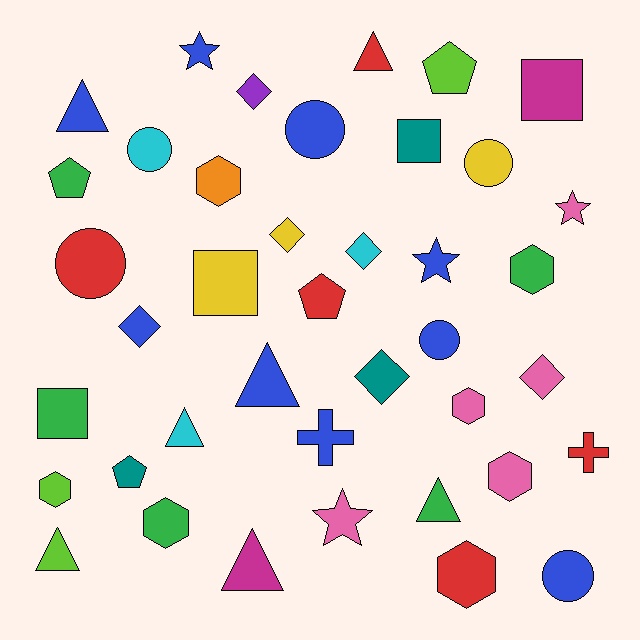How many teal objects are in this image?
There are 3 teal objects.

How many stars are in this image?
There are 4 stars.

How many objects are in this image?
There are 40 objects.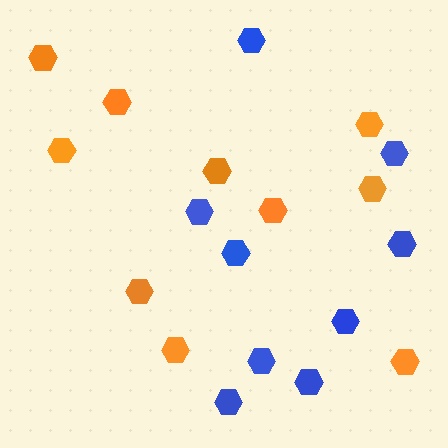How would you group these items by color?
There are 2 groups: one group of orange hexagons (10) and one group of blue hexagons (9).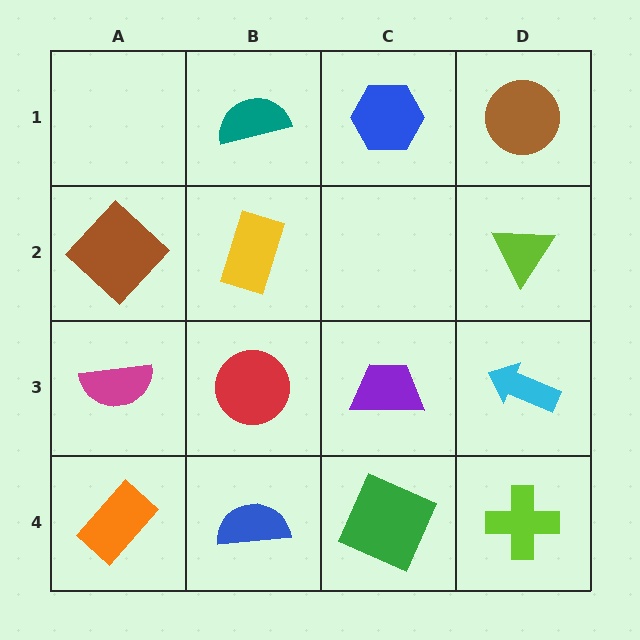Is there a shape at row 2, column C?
No, that cell is empty.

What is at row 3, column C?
A purple trapezoid.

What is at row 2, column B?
A yellow rectangle.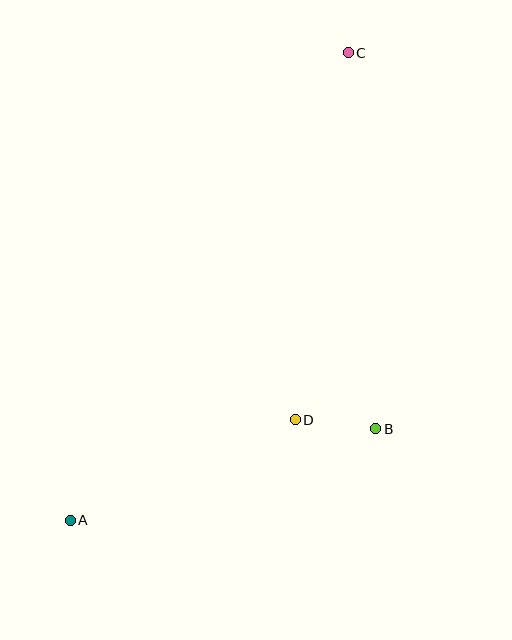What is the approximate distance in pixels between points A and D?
The distance between A and D is approximately 246 pixels.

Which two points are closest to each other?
Points B and D are closest to each other.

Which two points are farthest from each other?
Points A and C are farthest from each other.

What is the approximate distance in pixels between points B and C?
The distance between B and C is approximately 377 pixels.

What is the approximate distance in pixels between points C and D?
The distance between C and D is approximately 371 pixels.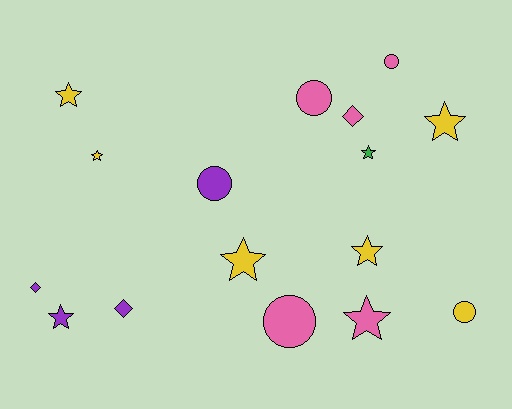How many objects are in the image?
There are 16 objects.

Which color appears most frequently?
Yellow, with 6 objects.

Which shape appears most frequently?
Star, with 8 objects.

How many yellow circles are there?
There is 1 yellow circle.